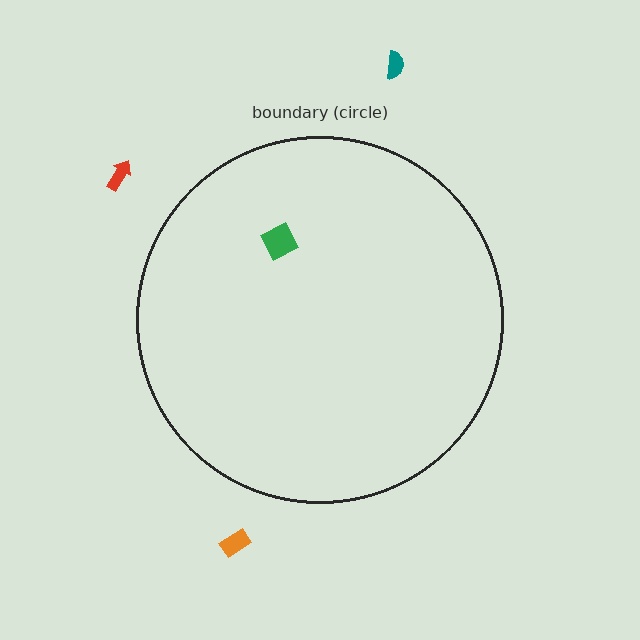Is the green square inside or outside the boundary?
Inside.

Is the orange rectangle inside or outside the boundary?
Outside.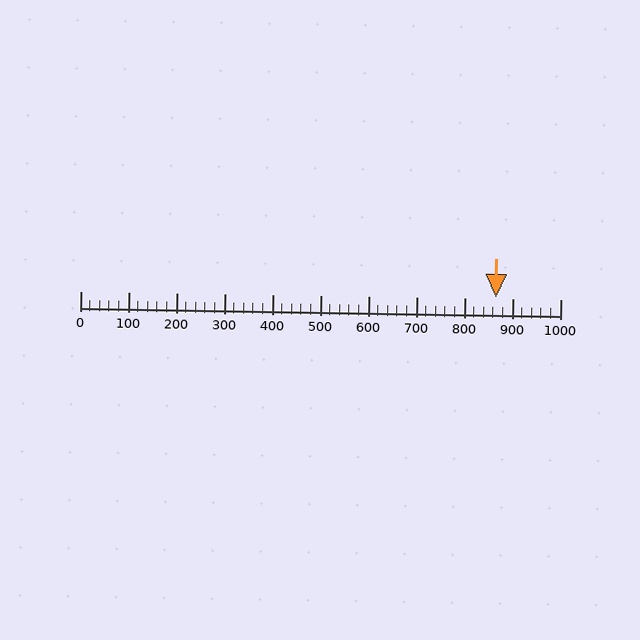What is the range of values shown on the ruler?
The ruler shows values from 0 to 1000.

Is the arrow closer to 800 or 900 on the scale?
The arrow is closer to 900.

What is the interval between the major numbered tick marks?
The major tick marks are spaced 100 units apart.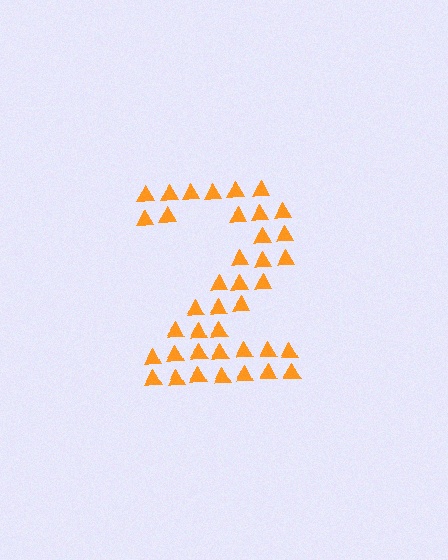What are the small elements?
The small elements are triangles.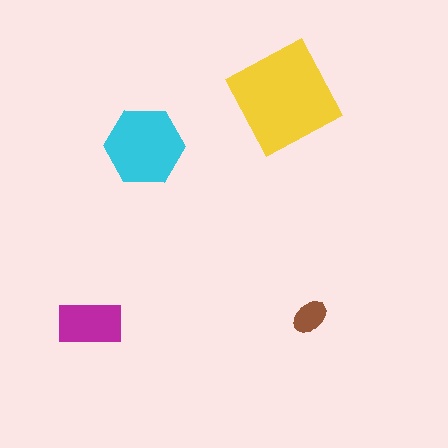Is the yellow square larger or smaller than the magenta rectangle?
Larger.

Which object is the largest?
The yellow square.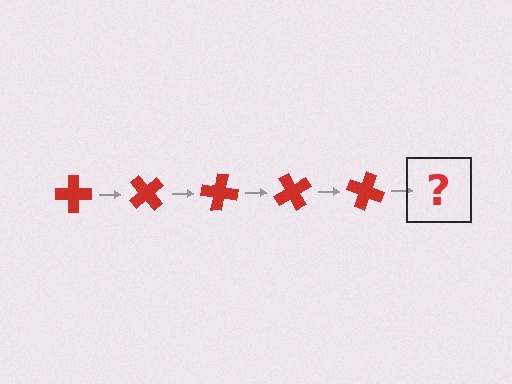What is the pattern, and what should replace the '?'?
The pattern is that the cross rotates 50 degrees each step. The '?' should be a red cross rotated 250 degrees.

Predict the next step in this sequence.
The next step is a red cross rotated 250 degrees.